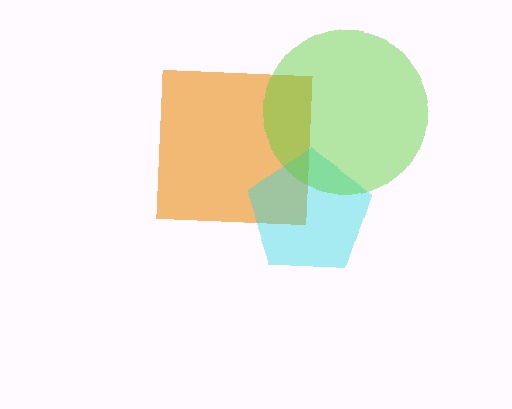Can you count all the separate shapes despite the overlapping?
Yes, there are 3 separate shapes.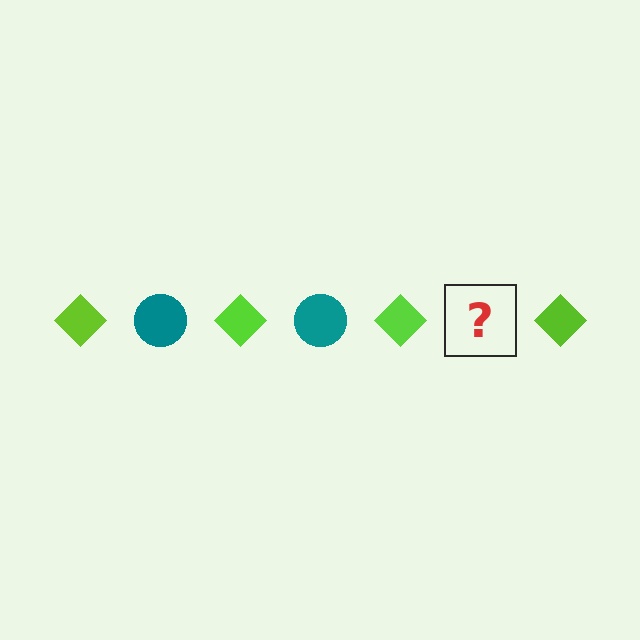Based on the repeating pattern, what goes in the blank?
The blank should be a teal circle.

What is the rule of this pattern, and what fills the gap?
The rule is that the pattern alternates between lime diamond and teal circle. The gap should be filled with a teal circle.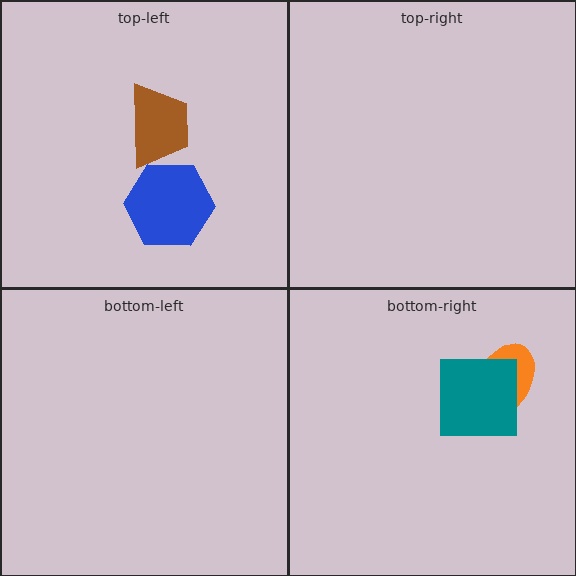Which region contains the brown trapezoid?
The top-left region.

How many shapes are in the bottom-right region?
2.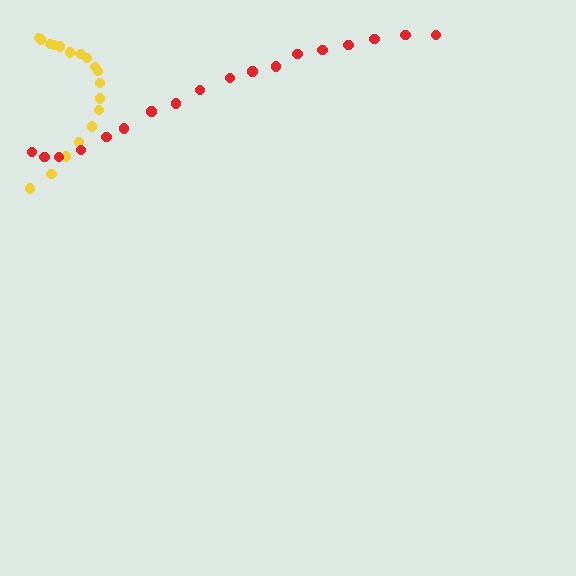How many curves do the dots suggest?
There are 2 distinct paths.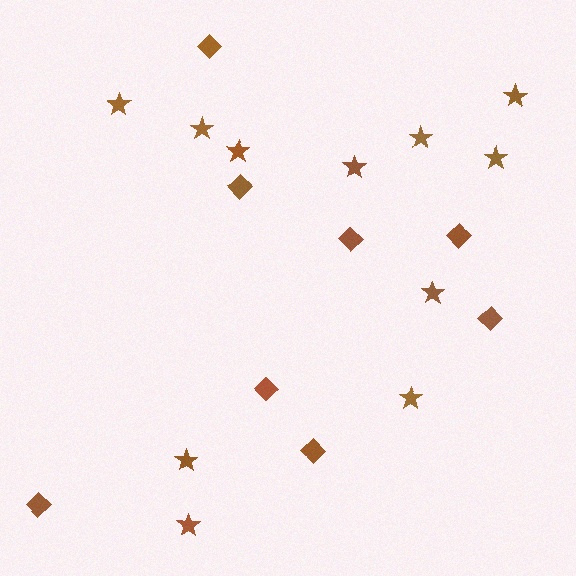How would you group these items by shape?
There are 2 groups: one group of diamonds (8) and one group of stars (11).